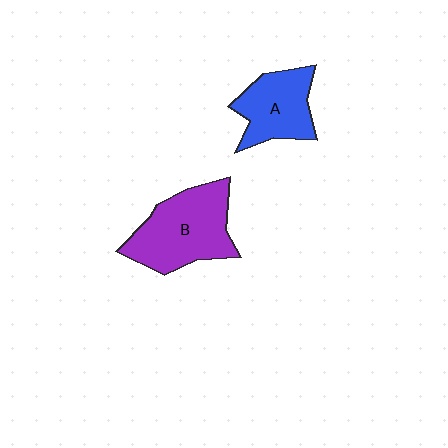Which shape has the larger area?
Shape B (purple).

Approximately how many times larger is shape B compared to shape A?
Approximately 1.4 times.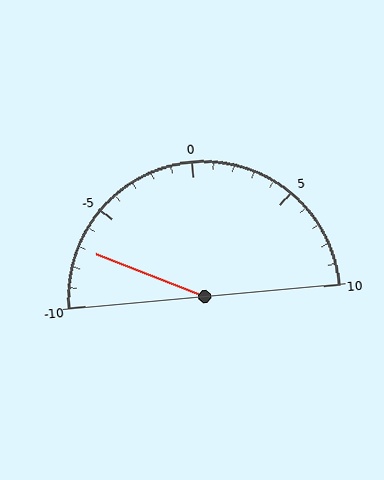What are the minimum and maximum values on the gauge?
The gauge ranges from -10 to 10.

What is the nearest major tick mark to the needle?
The nearest major tick mark is -5.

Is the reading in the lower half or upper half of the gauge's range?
The reading is in the lower half of the range (-10 to 10).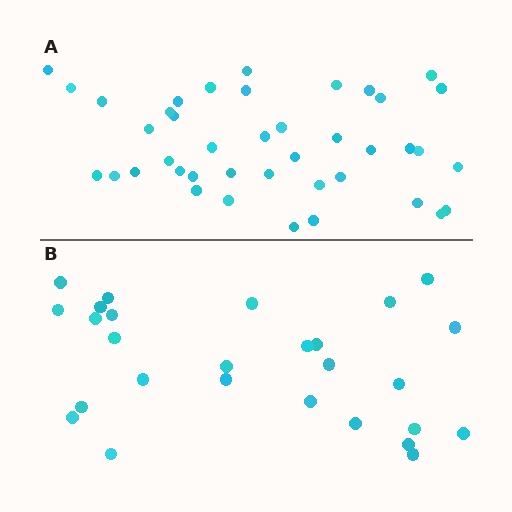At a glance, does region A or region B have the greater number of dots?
Region A (the top region) has more dots.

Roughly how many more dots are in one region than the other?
Region A has approximately 15 more dots than region B.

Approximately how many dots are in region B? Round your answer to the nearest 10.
About 30 dots. (The exact count is 27, which rounds to 30.)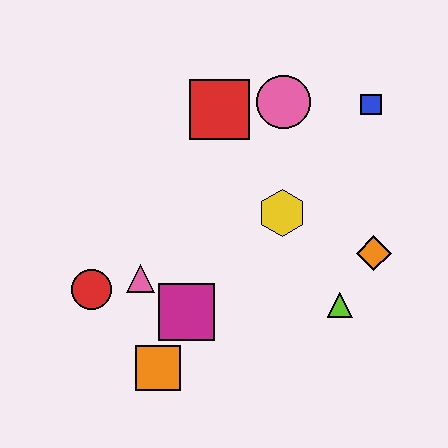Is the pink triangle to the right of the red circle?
Yes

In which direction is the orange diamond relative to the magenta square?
The orange diamond is to the right of the magenta square.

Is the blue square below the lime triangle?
No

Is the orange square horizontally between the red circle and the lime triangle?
Yes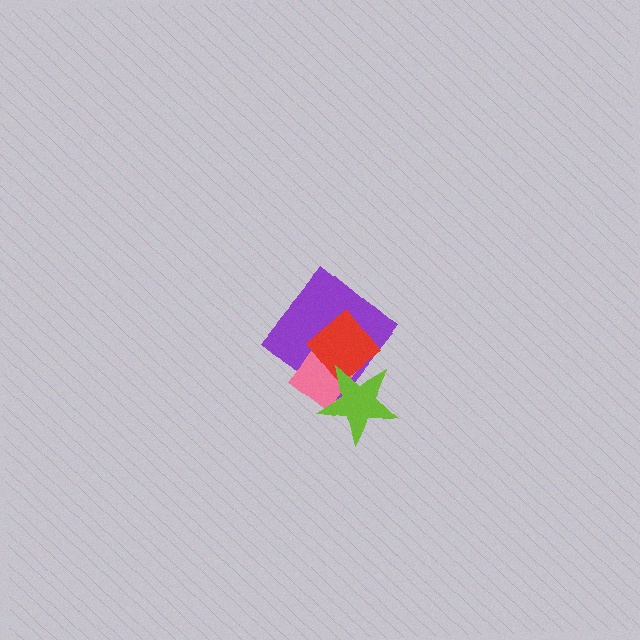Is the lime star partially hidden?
No, no other shape covers it.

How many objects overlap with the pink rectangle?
3 objects overlap with the pink rectangle.